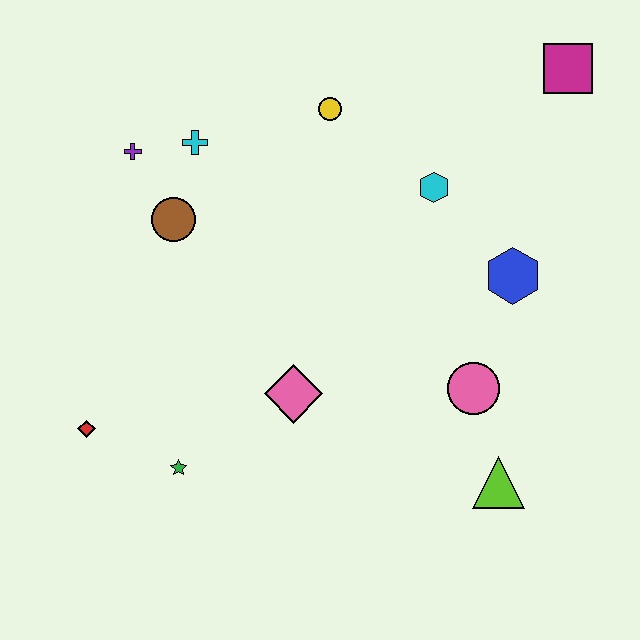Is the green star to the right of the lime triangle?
No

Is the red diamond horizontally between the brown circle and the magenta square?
No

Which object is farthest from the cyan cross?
The lime triangle is farthest from the cyan cross.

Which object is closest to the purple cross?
The cyan cross is closest to the purple cross.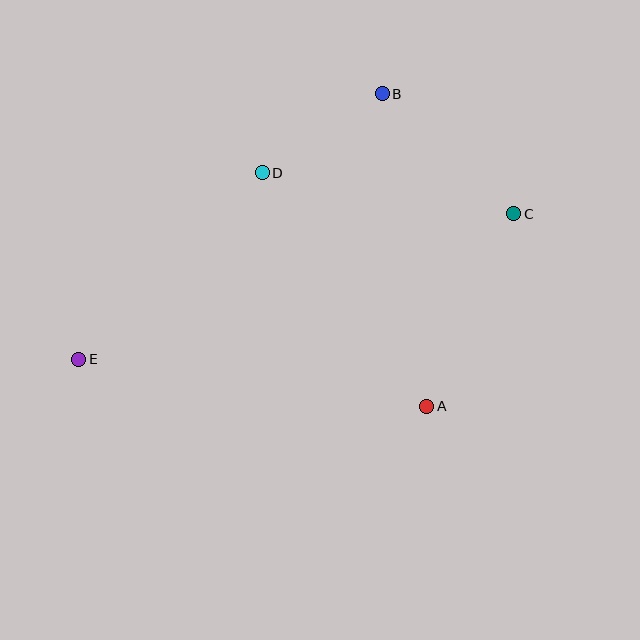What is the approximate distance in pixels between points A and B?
The distance between A and B is approximately 316 pixels.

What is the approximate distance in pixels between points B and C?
The distance between B and C is approximately 178 pixels.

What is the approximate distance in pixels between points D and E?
The distance between D and E is approximately 262 pixels.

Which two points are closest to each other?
Points B and D are closest to each other.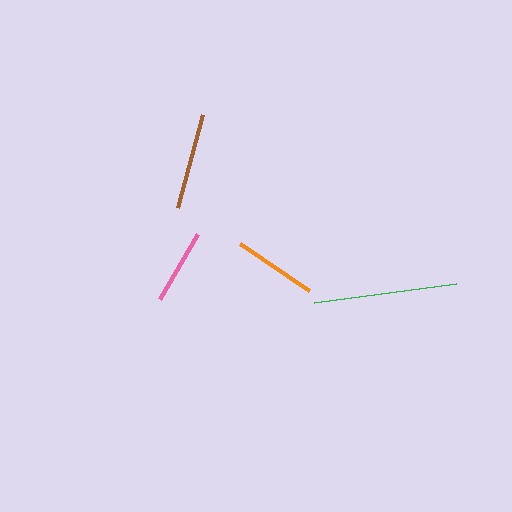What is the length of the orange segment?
The orange segment is approximately 83 pixels long.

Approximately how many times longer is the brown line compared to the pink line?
The brown line is approximately 1.3 times the length of the pink line.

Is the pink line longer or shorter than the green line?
The green line is longer than the pink line.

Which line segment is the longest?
The green line is the longest at approximately 144 pixels.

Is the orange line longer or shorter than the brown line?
The brown line is longer than the orange line.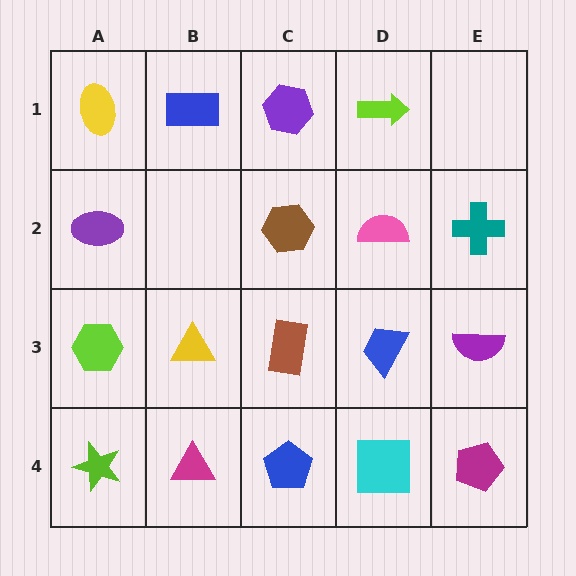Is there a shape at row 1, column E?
No, that cell is empty.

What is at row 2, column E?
A teal cross.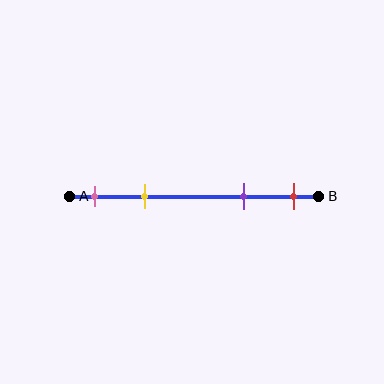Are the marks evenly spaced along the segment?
No, the marks are not evenly spaced.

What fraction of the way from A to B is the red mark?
The red mark is approximately 90% (0.9) of the way from A to B.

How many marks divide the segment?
There are 4 marks dividing the segment.